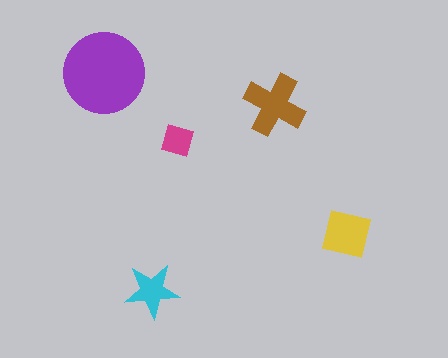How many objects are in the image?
There are 5 objects in the image.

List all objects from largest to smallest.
The purple circle, the brown cross, the yellow square, the cyan star, the magenta square.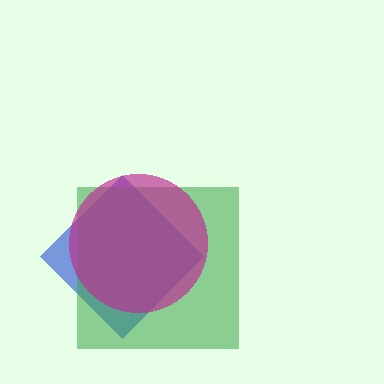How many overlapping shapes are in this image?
There are 3 overlapping shapes in the image.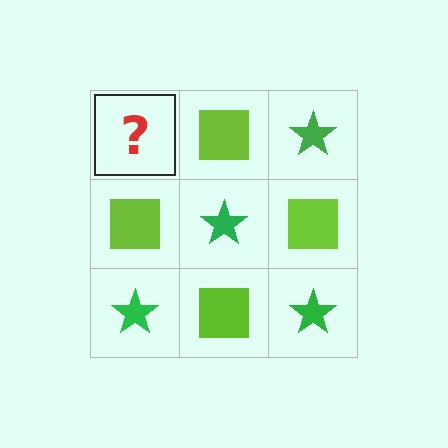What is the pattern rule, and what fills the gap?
The rule is that it alternates green star and lime square in a checkerboard pattern. The gap should be filled with a green star.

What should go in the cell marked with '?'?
The missing cell should contain a green star.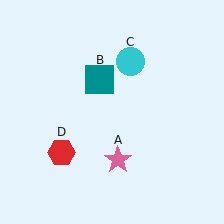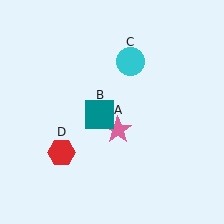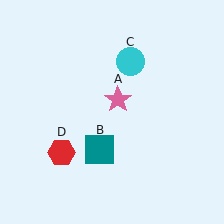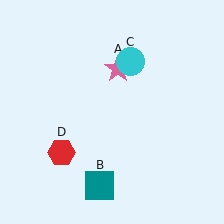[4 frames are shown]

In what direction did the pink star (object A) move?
The pink star (object A) moved up.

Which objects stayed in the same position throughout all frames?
Cyan circle (object C) and red hexagon (object D) remained stationary.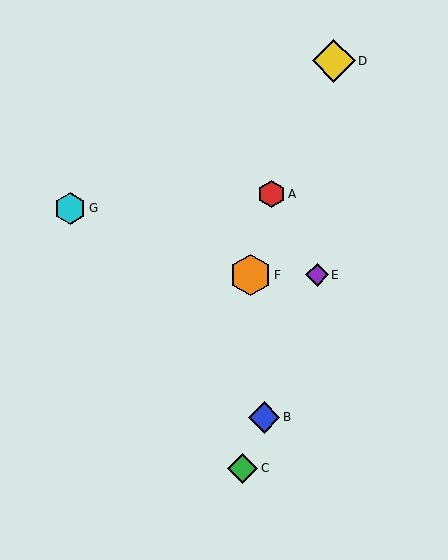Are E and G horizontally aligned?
No, E is at y≈275 and G is at y≈208.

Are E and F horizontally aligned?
Yes, both are at y≈275.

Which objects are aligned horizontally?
Objects E, F are aligned horizontally.